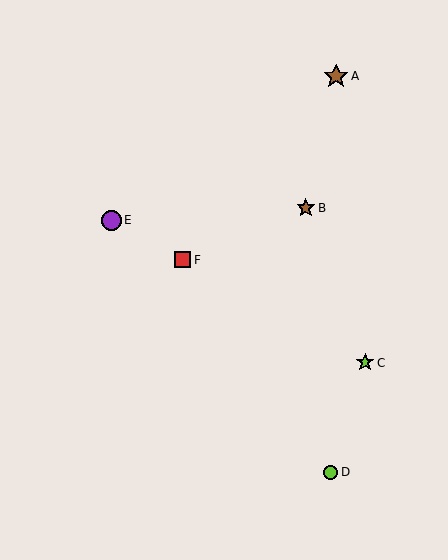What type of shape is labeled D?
Shape D is a lime circle.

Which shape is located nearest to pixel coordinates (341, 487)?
The lime circle (labeled D) at (331, 472) is nearest to that location.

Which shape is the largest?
The brown star (labeled A) is the largest.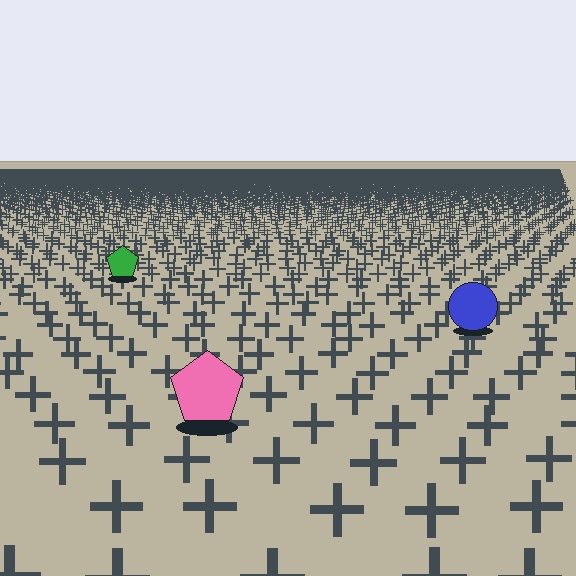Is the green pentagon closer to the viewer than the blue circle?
No. The blue circle is closer — you can tell from the texture gradient: the ground texture is coarser near it.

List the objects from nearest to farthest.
From nearest to farthest: the pink pentagon, the blue circle, the green pentagon.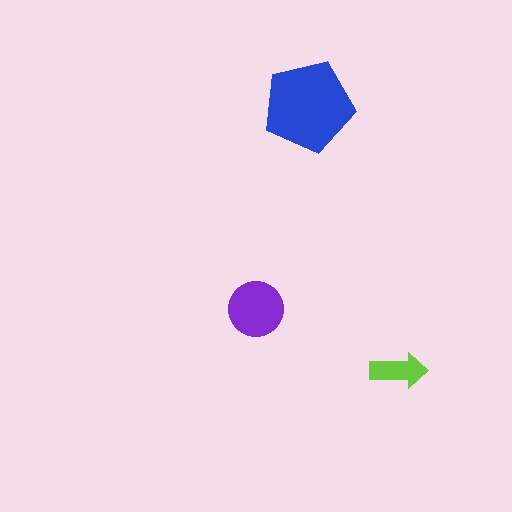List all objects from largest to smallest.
The blue pentagon, the purple circle, the lime arrow.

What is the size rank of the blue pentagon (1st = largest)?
1st.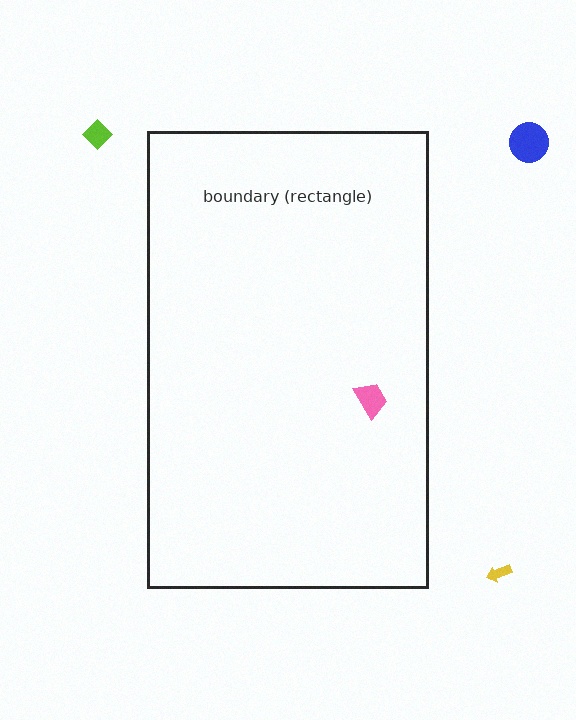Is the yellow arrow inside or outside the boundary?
Outside.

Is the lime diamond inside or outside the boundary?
Outside.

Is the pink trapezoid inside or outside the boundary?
Inside.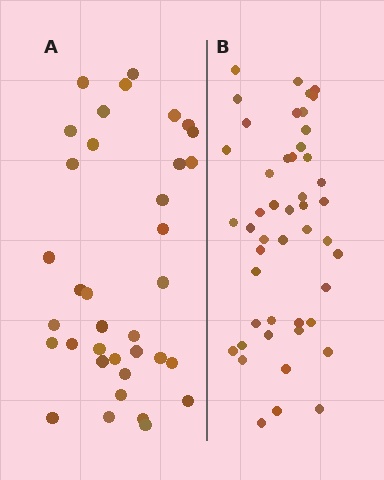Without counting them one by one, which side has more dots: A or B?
Region B (the right region) has more dots.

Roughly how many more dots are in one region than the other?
Region B has roughly 12 or so more dots than region A.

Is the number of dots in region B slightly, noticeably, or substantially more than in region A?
Region B has noticeably more, but not dramatically so. The ratio is roughly 1.3 to 1.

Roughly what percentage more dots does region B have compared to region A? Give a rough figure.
About 30% more.